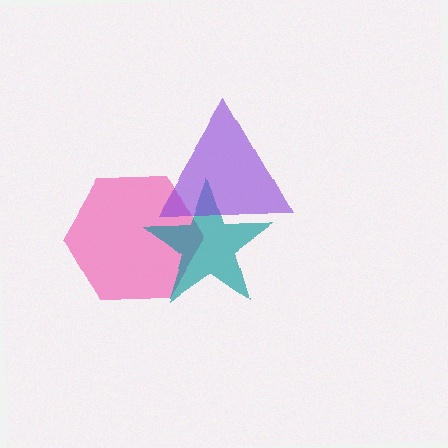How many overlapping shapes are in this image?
There are 3 overlapping shapes in the image.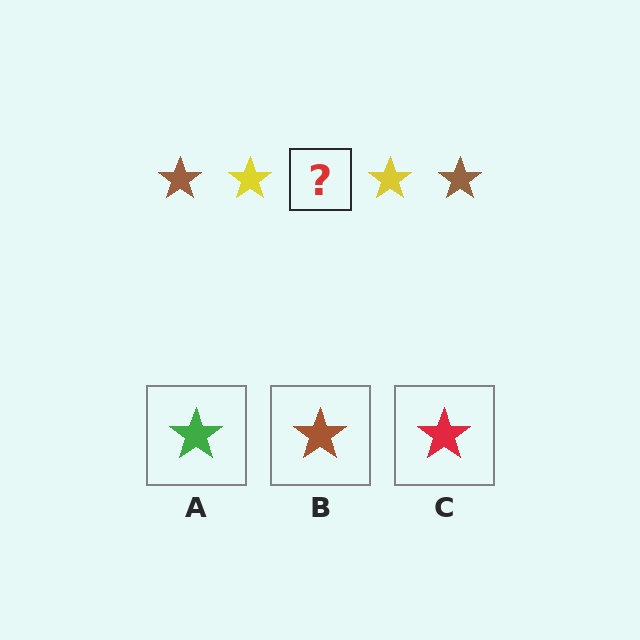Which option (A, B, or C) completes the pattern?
B.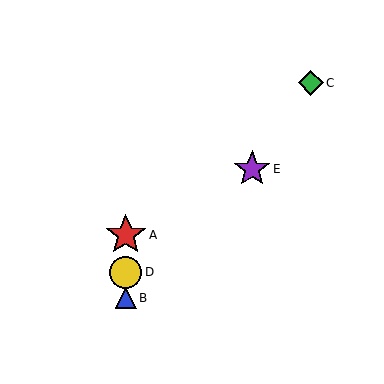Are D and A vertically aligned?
Yes, both are at x≈126.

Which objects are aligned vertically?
Objects A, B, D are aligned vertically.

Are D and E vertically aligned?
No, D is at x≈126 and E is at x≈252.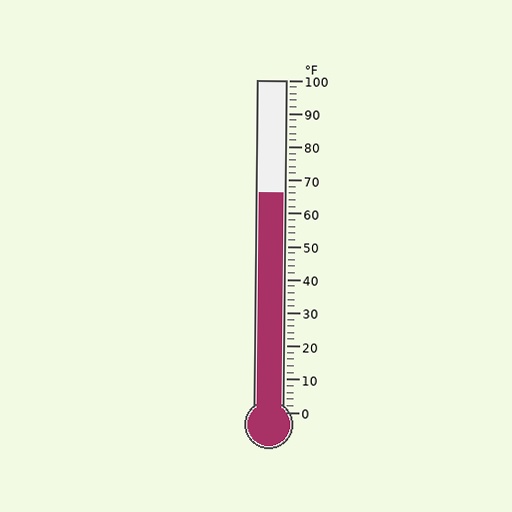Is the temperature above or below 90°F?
The temperature is below 90°F.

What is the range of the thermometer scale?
The thermometer scale ranges from 0°F to 100°F.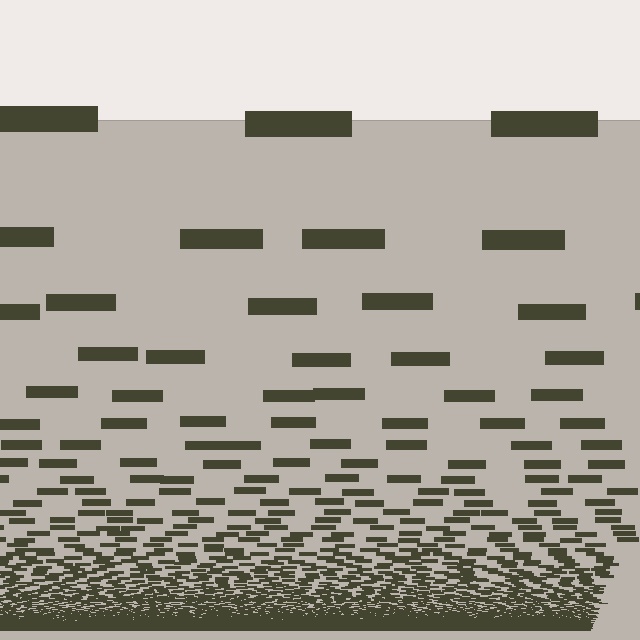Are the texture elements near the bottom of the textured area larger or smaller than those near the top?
Smaller. The gradient is inverted — elements near the bottom are smaller and denser.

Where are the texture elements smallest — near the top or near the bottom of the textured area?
Near the bottom.